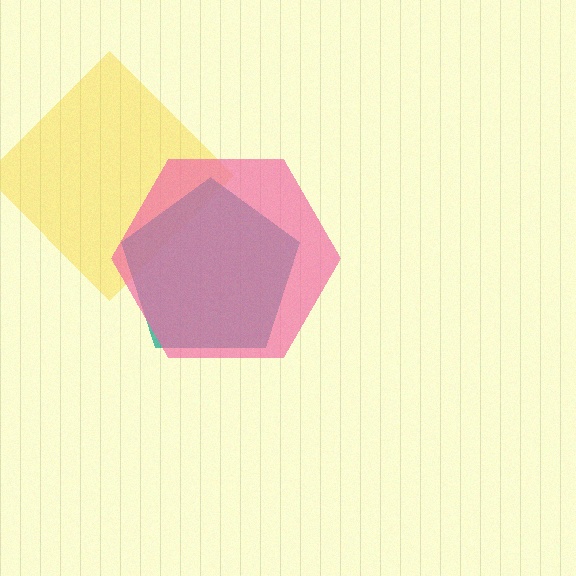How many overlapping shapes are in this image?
There are 3 overlapping shapes in the image.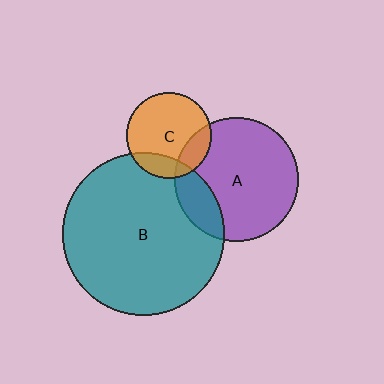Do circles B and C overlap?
Yes.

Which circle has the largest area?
Circle B (teal).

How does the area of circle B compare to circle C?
Approximately 3.6 times.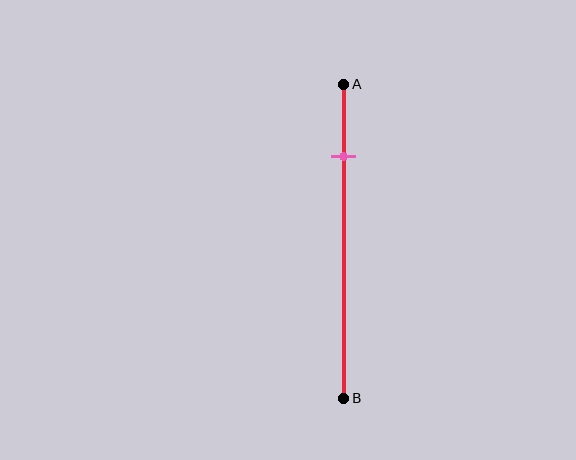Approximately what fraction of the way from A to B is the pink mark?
The pink mark is approximately 25% of the way from A to B.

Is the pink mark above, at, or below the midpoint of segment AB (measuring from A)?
The pink mark is above the midpoint of segment AB.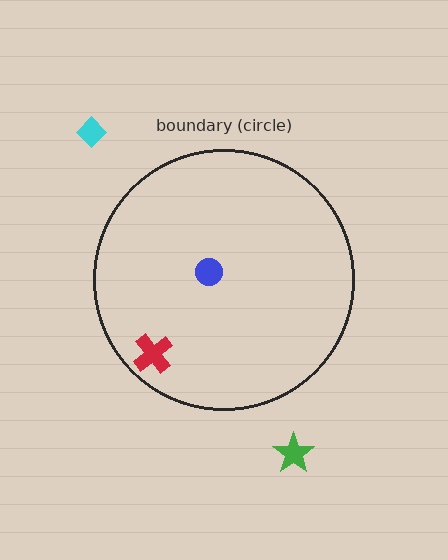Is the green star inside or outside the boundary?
Outside.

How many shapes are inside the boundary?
2 inside, 2 outside.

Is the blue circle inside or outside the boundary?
Inside.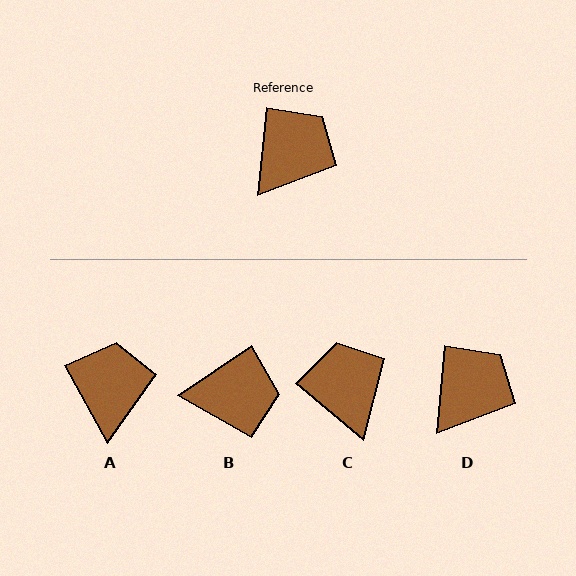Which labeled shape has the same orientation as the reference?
D.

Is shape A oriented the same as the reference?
No, it is off by about 34 degrees.